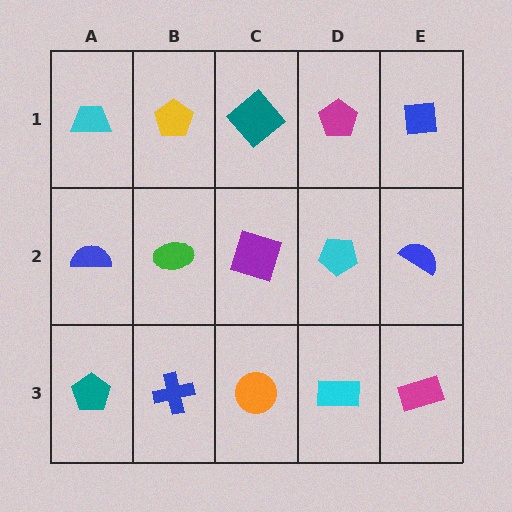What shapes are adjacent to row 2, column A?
A cyan trapezoid (row 1, column A), a teal pentagon (row 3, column A), a green ellipse (row 2, column B).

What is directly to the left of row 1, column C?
A yellow pentagon.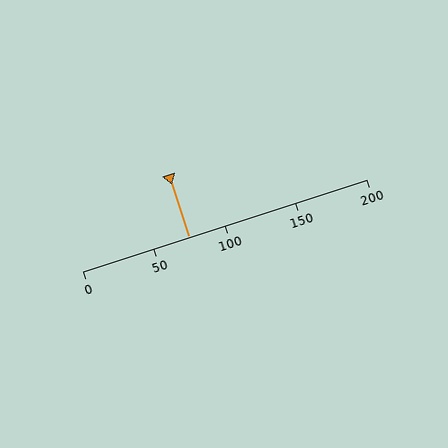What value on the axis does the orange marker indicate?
The marker indicates approximately 75.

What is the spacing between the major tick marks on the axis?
The major ticks are spaced 50 apart.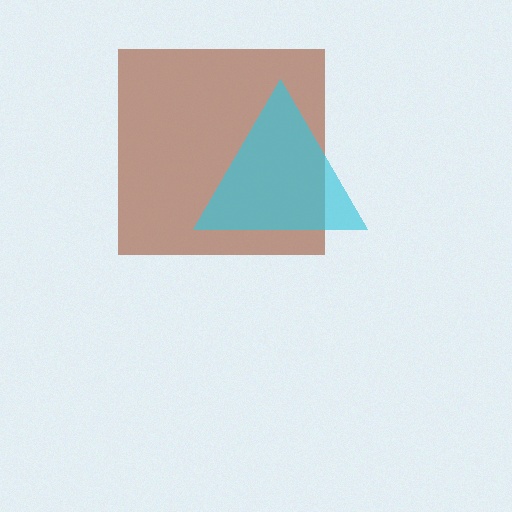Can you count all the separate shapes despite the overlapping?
Yes, there are 2 separate shapes.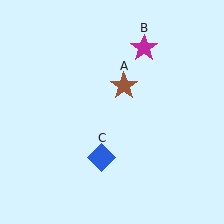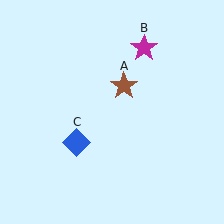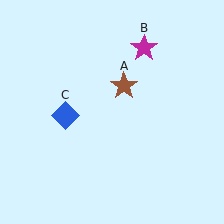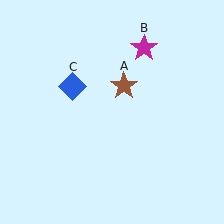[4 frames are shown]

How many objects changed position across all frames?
1 object changed position: blue diamond (object C).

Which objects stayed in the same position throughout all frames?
Brown star (object A) and magenta star (object B) remained stationary.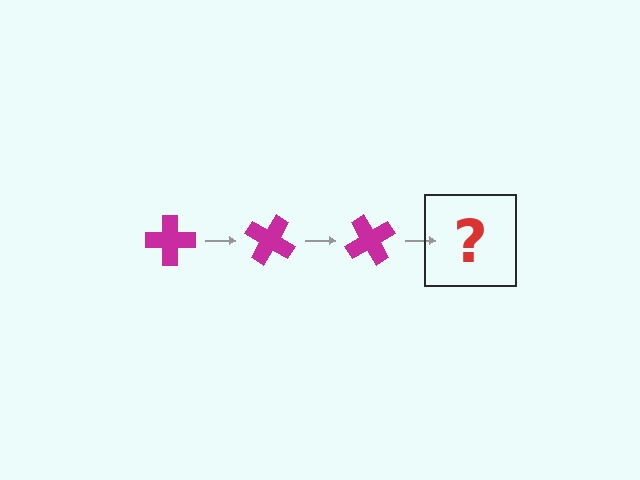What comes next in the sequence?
The next element should be a magenta cross rotated 90 degrees.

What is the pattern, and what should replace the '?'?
The pattern is that the cross rotates 30 degrees each step. The '?' should be a magenta cross rotated 90 degrees.